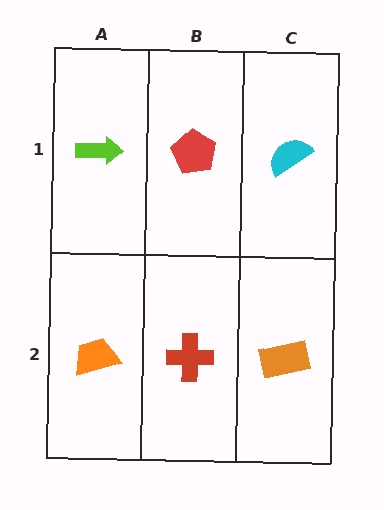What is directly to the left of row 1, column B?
A lime arrow.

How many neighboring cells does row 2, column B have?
3.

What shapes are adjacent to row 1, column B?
A red cross (row 2, column B), a lime arrow (row 1, column A), a cyan semicircle (row 1, column C).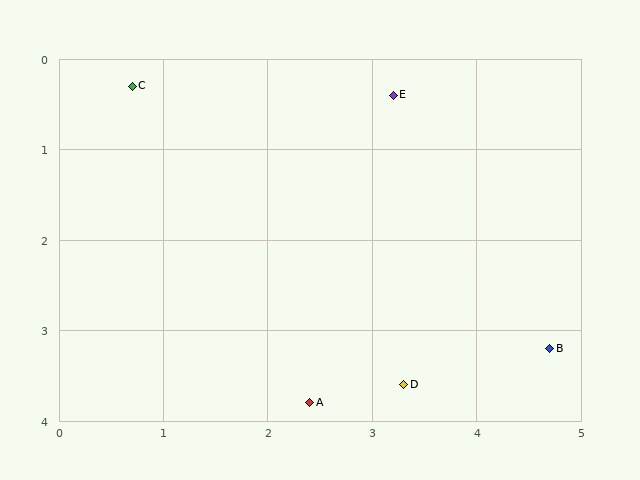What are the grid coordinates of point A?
Point A is at approximately (2.4, 3.8).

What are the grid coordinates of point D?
Point D is at approximately (3.3, 3.6).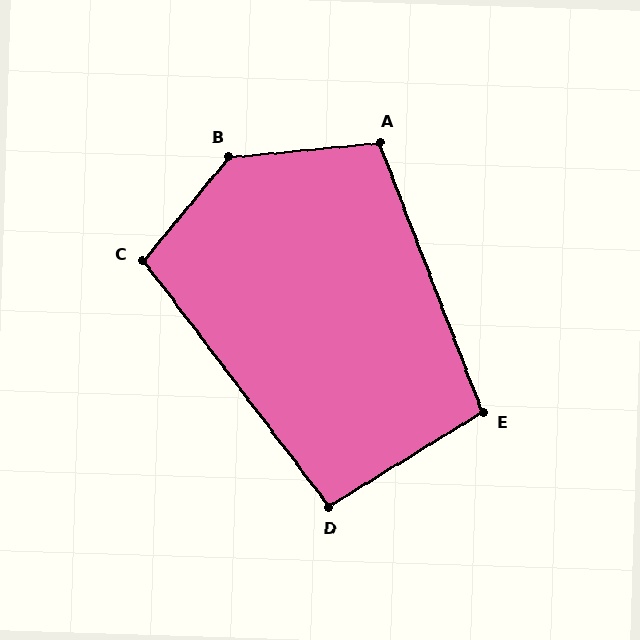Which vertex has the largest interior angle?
B, at approximately 135 degrees.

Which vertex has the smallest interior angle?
D, at approximately 96 degrees.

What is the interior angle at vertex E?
Approximately 101 degrees (obtuse).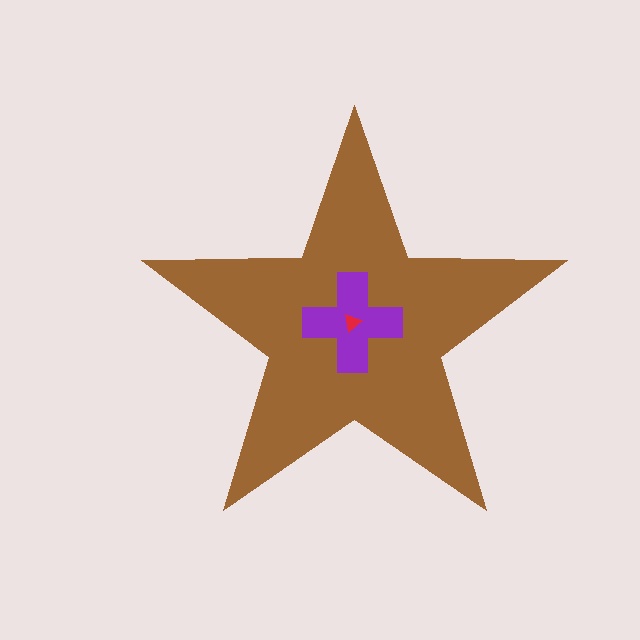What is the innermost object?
The red triangle.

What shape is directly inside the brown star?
The purple cross.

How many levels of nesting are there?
3.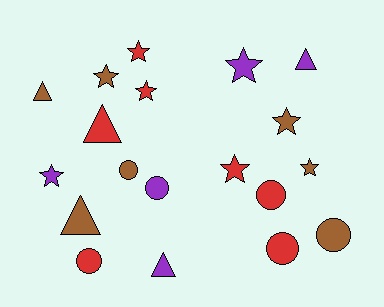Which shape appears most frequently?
Star, with 8 objects.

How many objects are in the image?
There are 19 objects.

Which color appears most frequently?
Red, with 7 objects.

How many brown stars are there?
There are 3 brown stars.